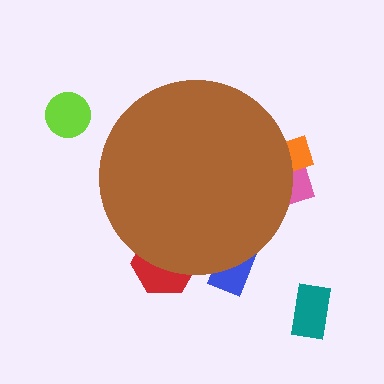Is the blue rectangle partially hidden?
Yes, the blue rectangle is partially hidden behind the brown circle.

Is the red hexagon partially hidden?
Yes, the red hexagon is partially hidden behind the brown circle.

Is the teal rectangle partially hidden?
No, the teal rectangle is fully visible.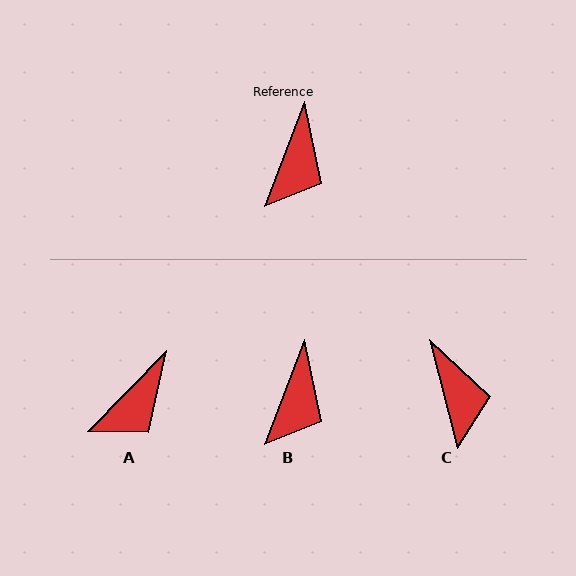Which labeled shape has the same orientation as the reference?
B.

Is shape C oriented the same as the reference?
No, it is off by about 35 degrees.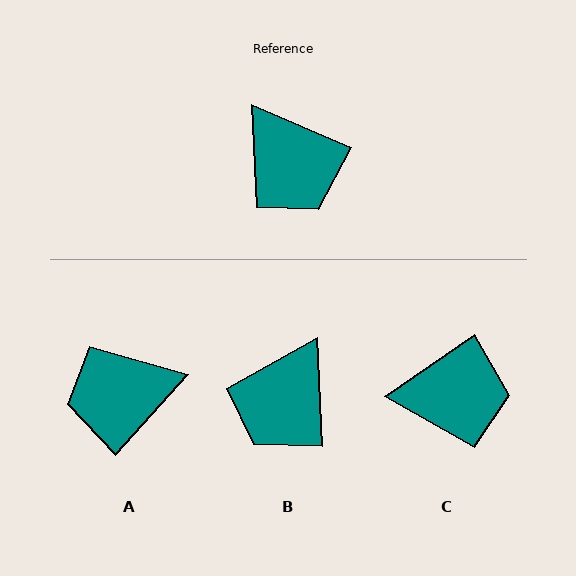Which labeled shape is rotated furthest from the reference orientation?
A, about 109 degrees away.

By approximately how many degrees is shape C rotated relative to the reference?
Approximately 58 degrees counter-clockwise.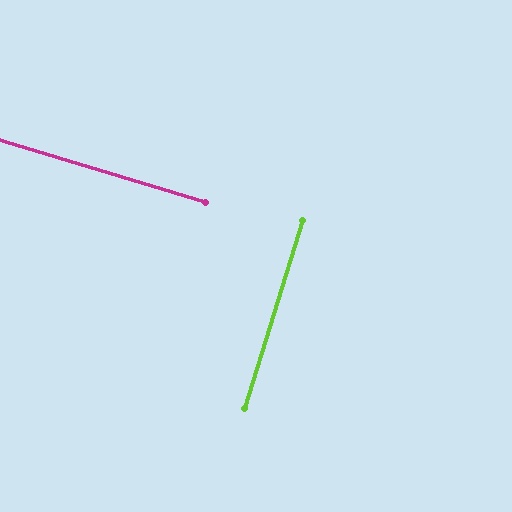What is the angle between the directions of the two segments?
Approximately 90 degrees.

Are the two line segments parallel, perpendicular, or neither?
Perpendicular — they meet at approximately 90°.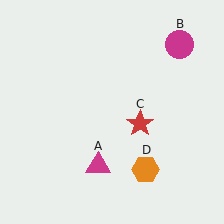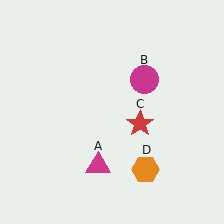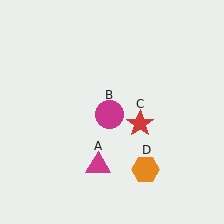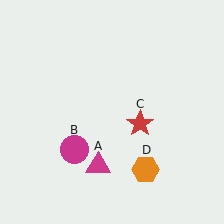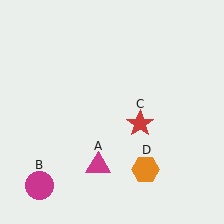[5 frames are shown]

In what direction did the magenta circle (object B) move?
The magenta circle (object B) moved down and to the left.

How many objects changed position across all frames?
1 object changed position: magenta circle (object B).